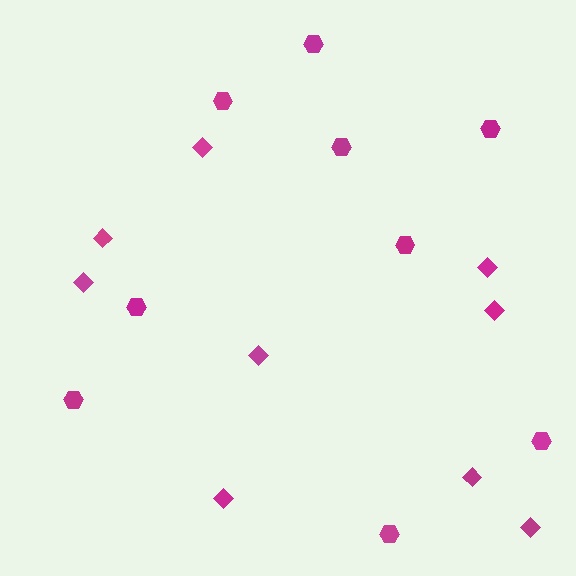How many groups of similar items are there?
There are 2 groups: one group of diamonds (9) and one group of hexagons (9).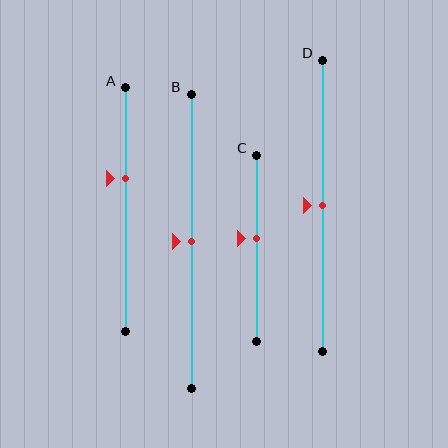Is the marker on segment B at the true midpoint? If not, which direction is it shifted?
Yes, the marker on segment B is at the true midpoint.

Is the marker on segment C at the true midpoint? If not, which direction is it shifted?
No, the marker on segment C is shifted upward by about 5% of the segment length.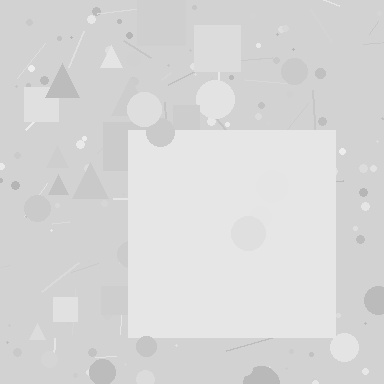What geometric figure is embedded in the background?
A square is embedded in the background.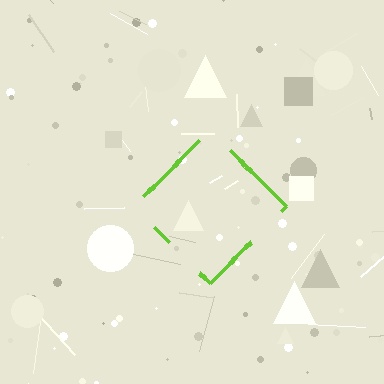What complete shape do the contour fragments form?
The contour fragments form a diamond.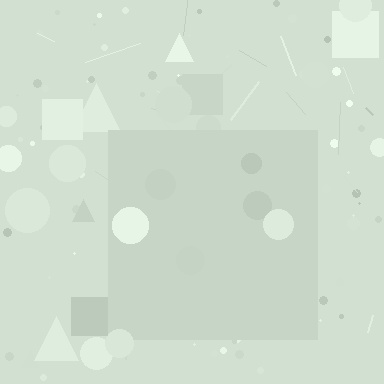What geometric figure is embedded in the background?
A square is embedded in the background.